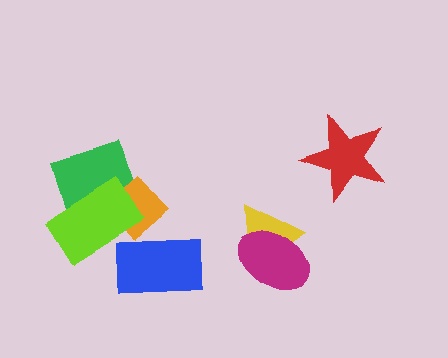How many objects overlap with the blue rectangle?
1 object overlaps with the blue rectangle.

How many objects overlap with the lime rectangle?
2 objects overlap with the lime rectangle.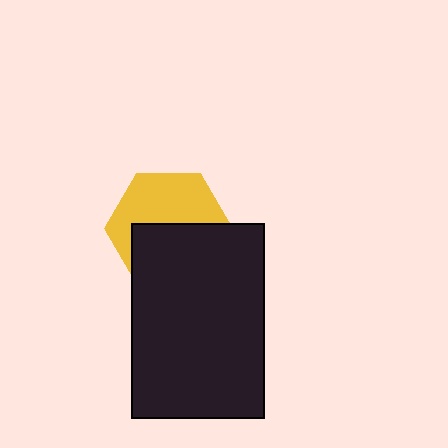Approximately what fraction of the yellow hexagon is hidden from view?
Roughly 49% of the yellow hexagon is hidden behind the black rectangle.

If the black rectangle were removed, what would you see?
You would see the complete yellow hexagon.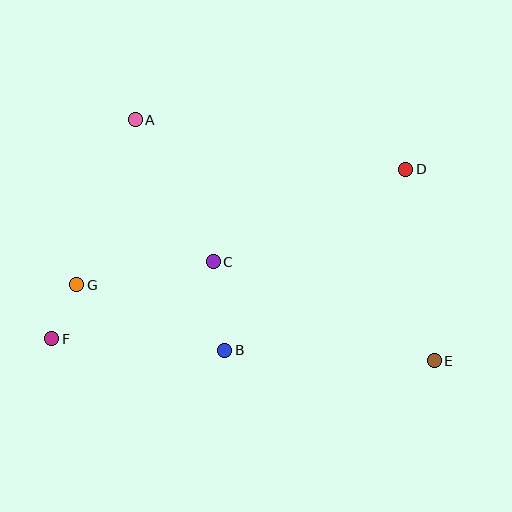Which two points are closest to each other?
Points F and G are closest to each other.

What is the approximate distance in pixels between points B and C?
The distance between B and C is approximately 89 pixels.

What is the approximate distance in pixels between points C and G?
The distance between C and G is approximately 139 pixels.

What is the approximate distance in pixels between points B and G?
The distance between B and G is approximately 162 pixels.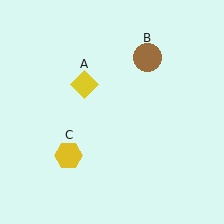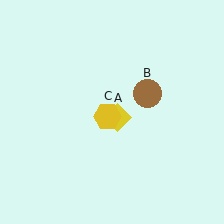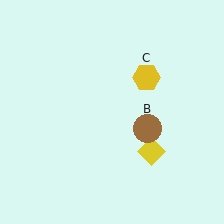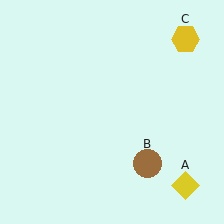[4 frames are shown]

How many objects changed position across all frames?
3 objects changed position: yellow diamond (object A), brown circle (object B), yellow hexagon (object C).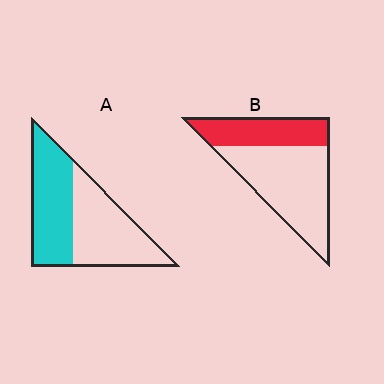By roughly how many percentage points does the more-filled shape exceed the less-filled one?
By roughly 15 percentage points (A over B).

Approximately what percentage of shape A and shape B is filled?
A is approximately 50% and B is approximately 35%.